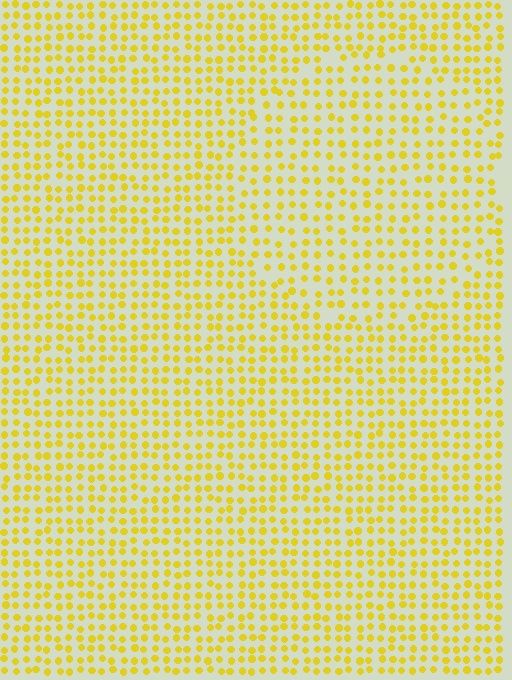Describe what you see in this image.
The image contains small yellow elements arranged at two different densities. A circle-shaped region is visible where the elements are less densely packed than the surrounding area.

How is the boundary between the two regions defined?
The boundary is defined by a change in element density (approximately 1.3x ratio). All elements are the same color, size, and shape.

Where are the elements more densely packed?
The elements are more densely packed outside the circle boundary.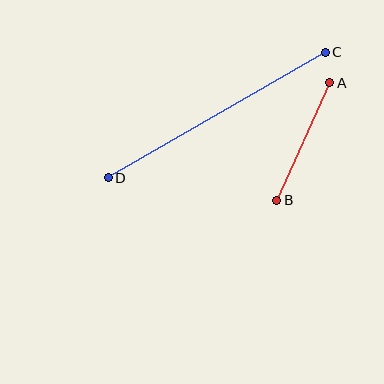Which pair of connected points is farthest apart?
Points C and D are farthest apart.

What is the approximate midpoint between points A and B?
The midpoint is at approximately (303, 141) pixels.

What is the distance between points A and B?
The distance is approximately 129 pixels.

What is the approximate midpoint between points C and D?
The midpoint is at approximately (217, 115) pixels.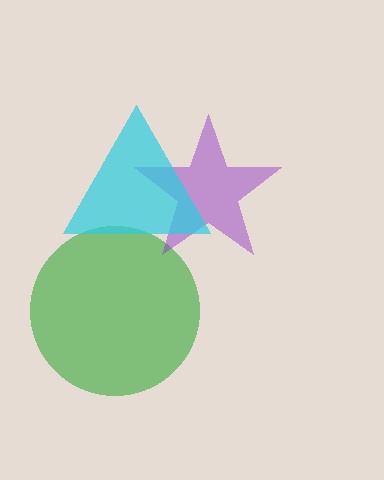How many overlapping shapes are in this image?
There are 3 overlapping shapes in the image.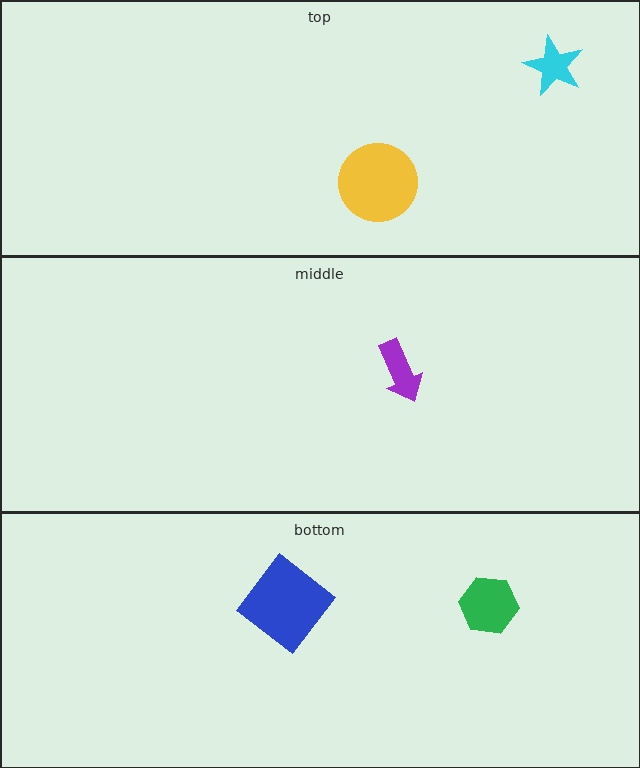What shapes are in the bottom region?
The green hexagon, the blue diamond.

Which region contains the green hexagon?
The bottom region.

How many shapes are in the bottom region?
2.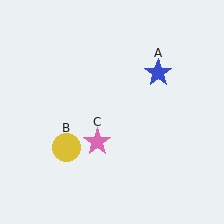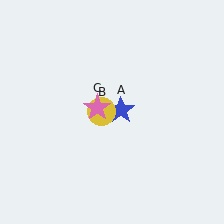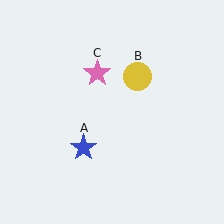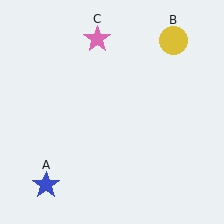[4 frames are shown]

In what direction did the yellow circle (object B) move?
The yellow circle (object B) moved up and to the right.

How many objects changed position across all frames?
3 objects changed position: blue star (object A), yellow circle (object B), pink star (object C).